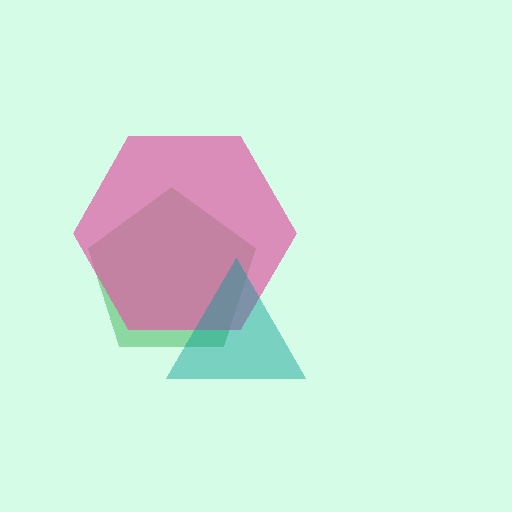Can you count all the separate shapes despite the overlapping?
Yes, there are 3 separate shapes.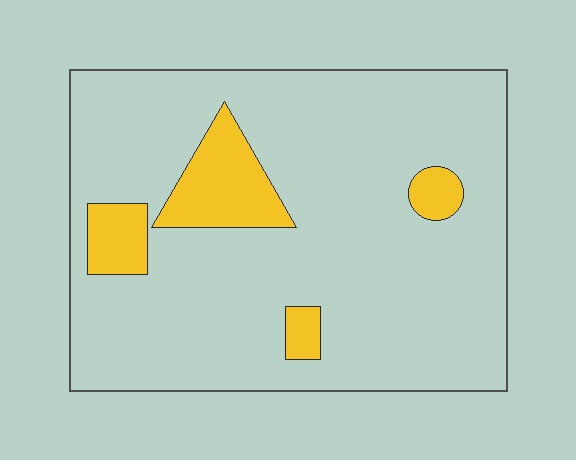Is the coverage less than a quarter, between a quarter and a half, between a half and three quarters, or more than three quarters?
Less than a quarter.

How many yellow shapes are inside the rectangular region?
4.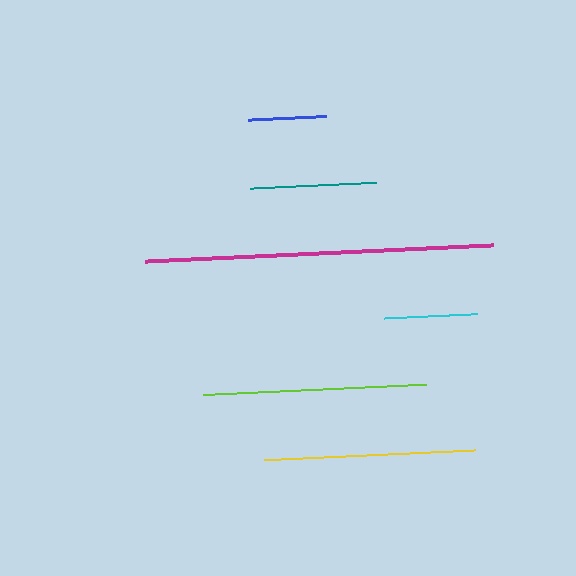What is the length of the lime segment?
The lime segment is approximately 223 pixels long.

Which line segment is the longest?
The magenta line is the longest at approximately 349 pixels.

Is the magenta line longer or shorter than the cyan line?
The magenta line is longer than the cyan line.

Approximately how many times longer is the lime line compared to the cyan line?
The lime line is approximately 2.4 times the length of the cyan line.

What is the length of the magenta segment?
The magenta segment is approximately 349 pixels long.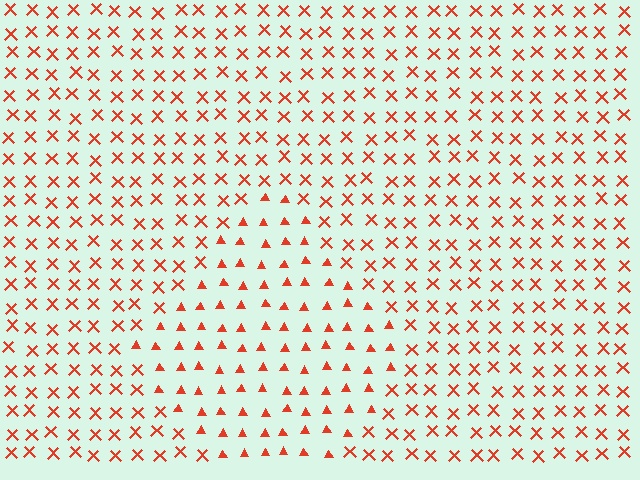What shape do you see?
I see a diamond.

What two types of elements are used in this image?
The image uses triangles inside the diamond region and X marks outside it.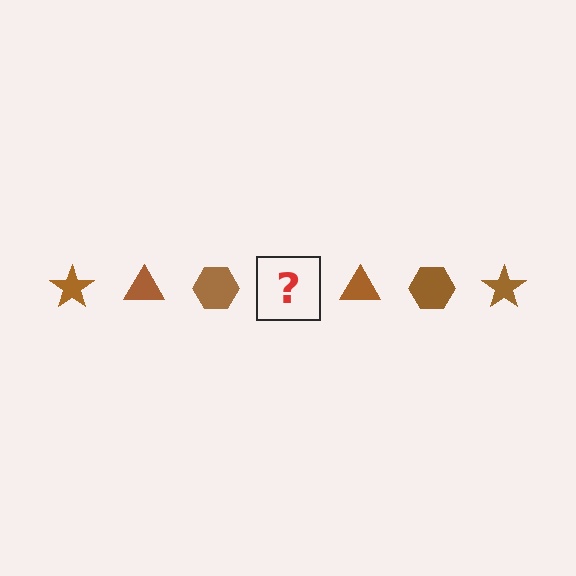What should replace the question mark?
The question mark should be replaced with a brown star.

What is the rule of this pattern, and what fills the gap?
The rule is that the pattern cycles through star, triangle, hexagon shapes in brown. The gap should be filled with a brown star.